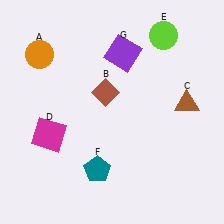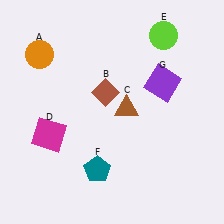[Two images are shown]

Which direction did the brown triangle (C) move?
The brown triangle (C) moved left.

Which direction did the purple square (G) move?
The purple square (G) moved right.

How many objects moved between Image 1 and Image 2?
2 objects moved between the two images.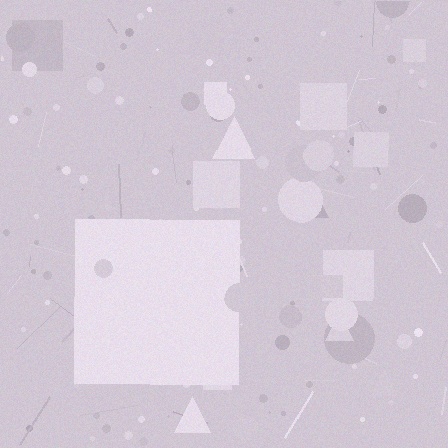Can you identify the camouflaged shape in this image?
The camouflaged shape is a square.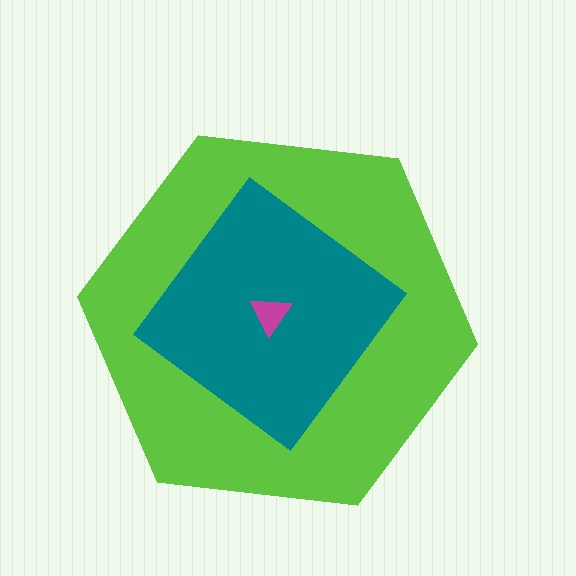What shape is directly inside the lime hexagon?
The teal diamond.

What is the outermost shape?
The lime hexagon.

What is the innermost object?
The magenta triangle.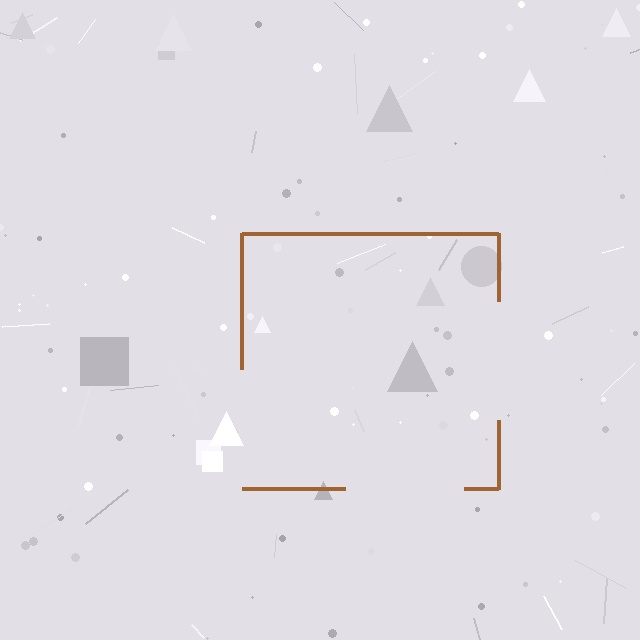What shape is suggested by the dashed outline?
The dashed outline suggests a square.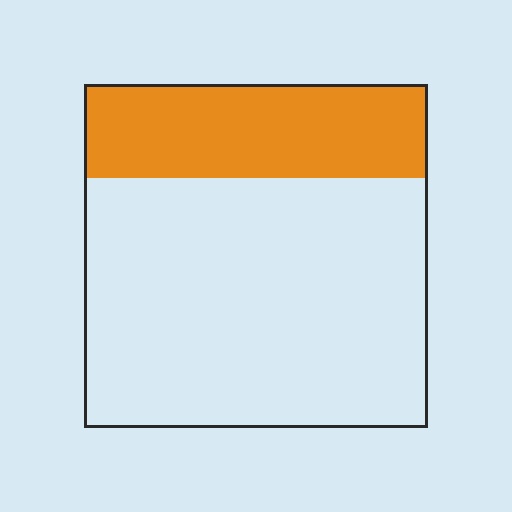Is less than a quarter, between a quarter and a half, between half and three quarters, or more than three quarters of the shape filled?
Between a quarter and a half.